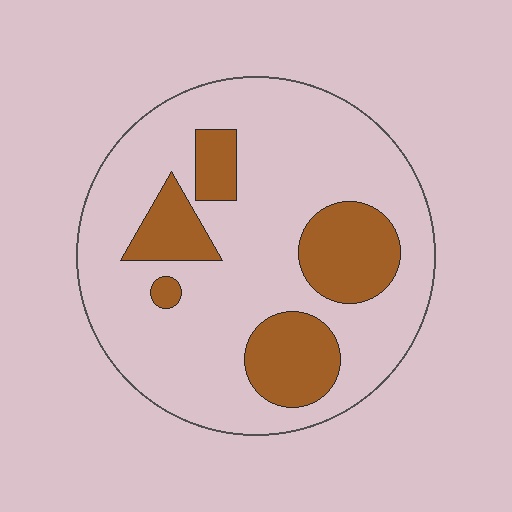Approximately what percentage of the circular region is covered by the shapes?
Approximately 25%.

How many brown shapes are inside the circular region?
5.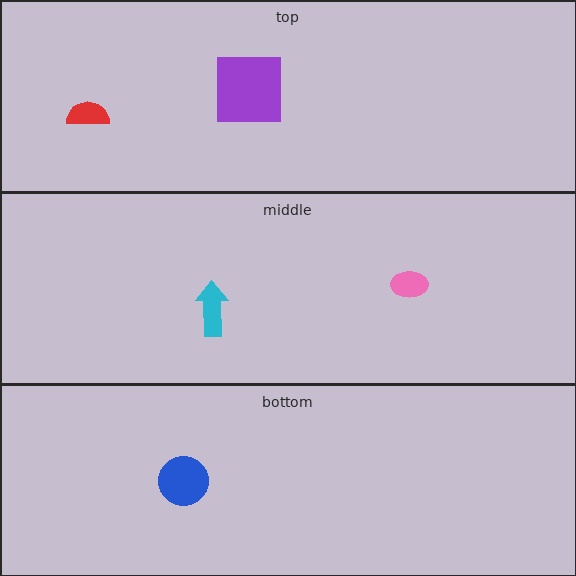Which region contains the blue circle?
The bottom region.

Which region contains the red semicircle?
The top region.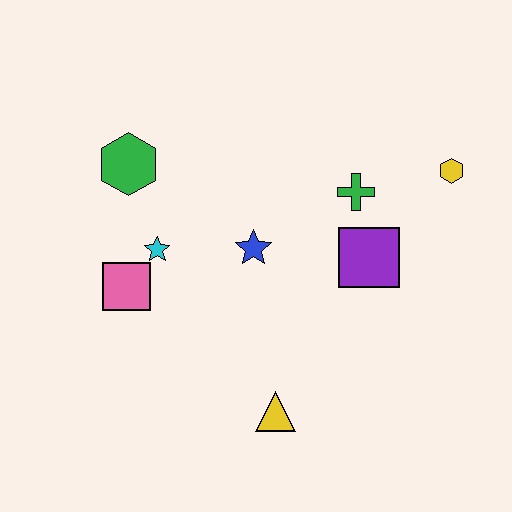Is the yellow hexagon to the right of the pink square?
Yes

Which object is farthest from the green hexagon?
The yellow hexagon is farthest from the green hexagon.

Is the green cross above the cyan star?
Yes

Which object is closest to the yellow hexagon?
The green cross is closest to the yellow hexagon.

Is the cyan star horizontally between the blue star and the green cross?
No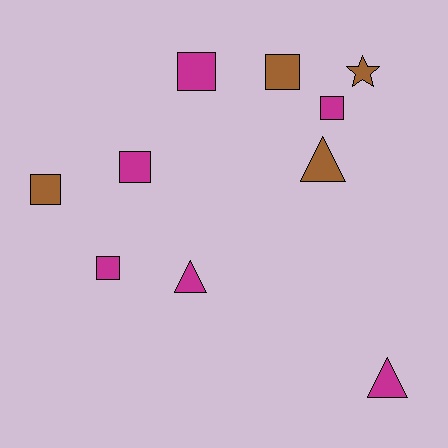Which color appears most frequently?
Magenta, with 6 objects.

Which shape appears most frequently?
Square, with 6 objects.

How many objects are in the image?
There are 10 objects.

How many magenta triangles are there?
There are 2 magenta triangles.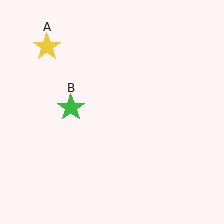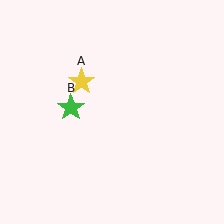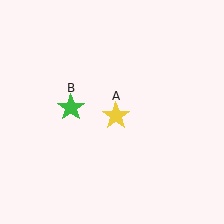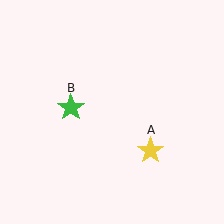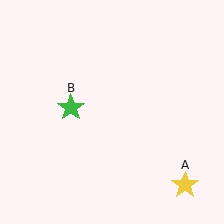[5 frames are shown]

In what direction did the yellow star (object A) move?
The yellow star (object A) moved down and to the right.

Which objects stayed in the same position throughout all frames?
Green star (object B) remained stationary.